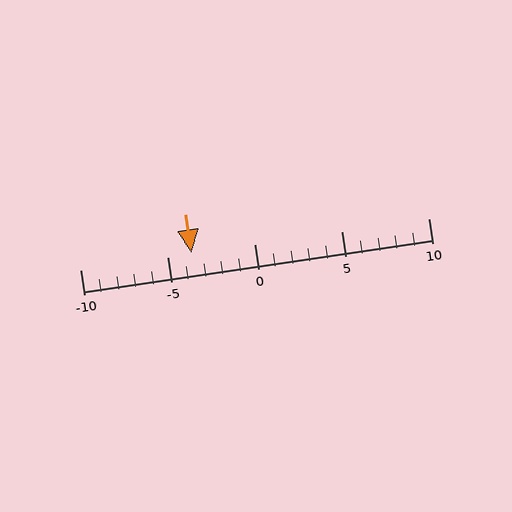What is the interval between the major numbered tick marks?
The major tick marks are spaced 5 units apart.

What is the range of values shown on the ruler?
The ruler shows values from -10 to 10.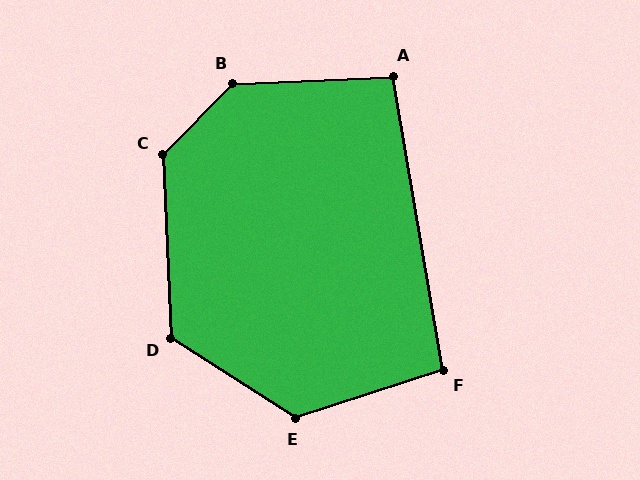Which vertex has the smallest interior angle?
A, at approximately 97 degrees.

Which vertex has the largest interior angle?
B, at approximately 137 degrees.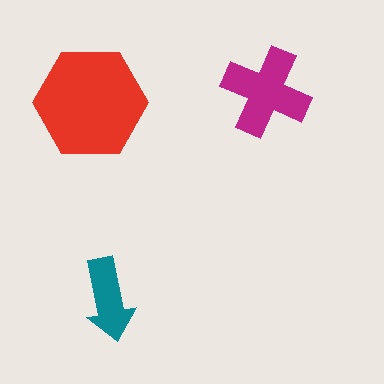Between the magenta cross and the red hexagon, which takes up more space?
The red hexagon.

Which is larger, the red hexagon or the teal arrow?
The red hexagon.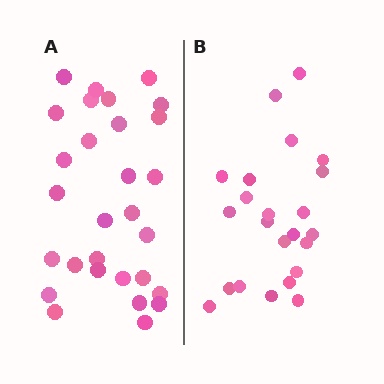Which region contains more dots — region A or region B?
Region A (the left region) has more dots.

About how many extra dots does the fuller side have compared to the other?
Region A has about 6 more dots than region B.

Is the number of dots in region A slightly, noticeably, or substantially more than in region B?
Region A has noticeably more, but not dramatically so. The ratio is roughly 1.3 to 1.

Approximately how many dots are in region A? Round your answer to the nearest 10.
About 30 dots. (The exact count is 29, which rounds to 30.)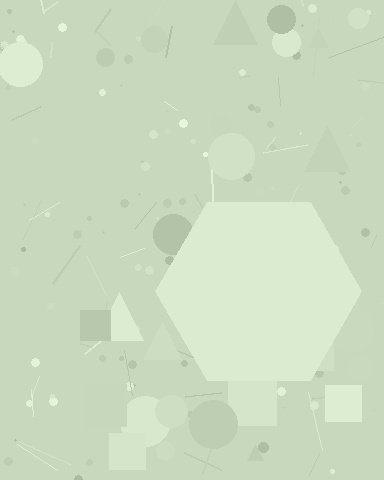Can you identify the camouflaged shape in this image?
The camouflaged shape is a hexagon.